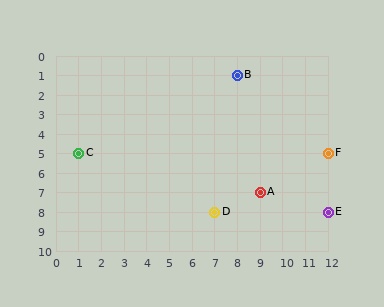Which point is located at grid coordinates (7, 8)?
Point D is at (7, 8).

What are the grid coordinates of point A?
Point A is at grid coordinates (9, 7).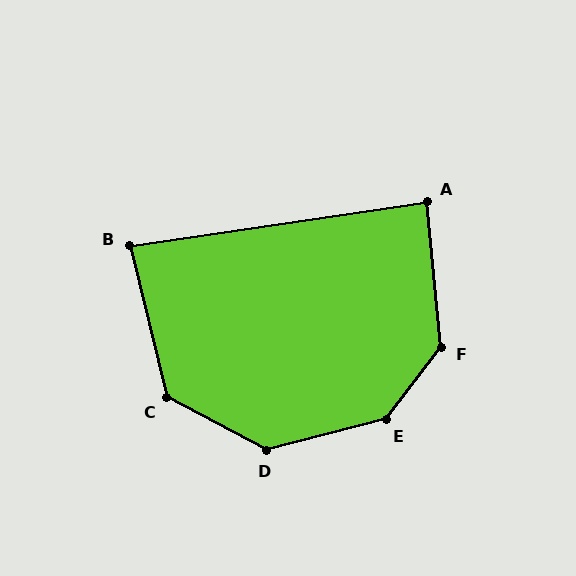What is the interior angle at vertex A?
Approximately 87 degrees (approximately right).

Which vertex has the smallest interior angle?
B, at approximately 85 degrees.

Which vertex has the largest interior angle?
E, at approximately 142 degrees.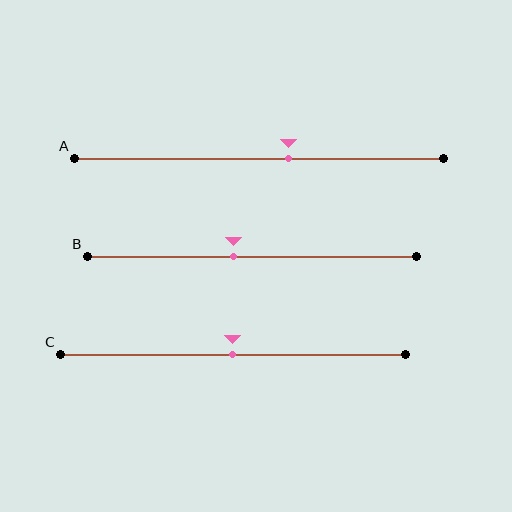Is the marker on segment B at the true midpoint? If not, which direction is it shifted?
No, the marker on segment B is shifted to the left by about 6% of the segment length.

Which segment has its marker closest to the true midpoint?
Segment C has its marker closest to the true midpoint.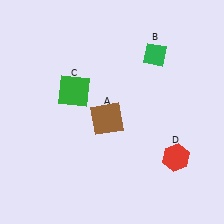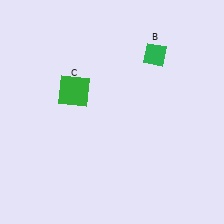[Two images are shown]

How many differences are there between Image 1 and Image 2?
There are 2 differences between the two images.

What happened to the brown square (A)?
The brown square (A) was removed in Image 2. It was in the bottom-left area of Image 1.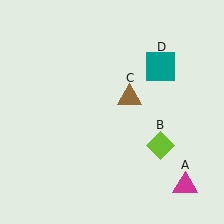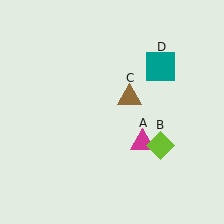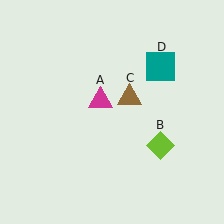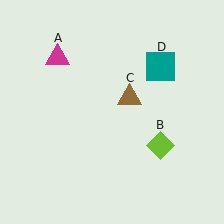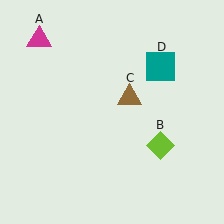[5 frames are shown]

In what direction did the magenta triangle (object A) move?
The magenta triangle (object A) moved up and to the left.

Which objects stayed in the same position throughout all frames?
Lime diamond (object B) and brown triangle (object C) and teal square (object D) remained stationary.